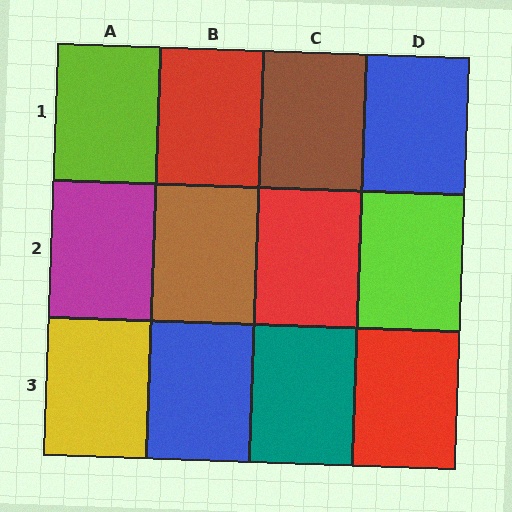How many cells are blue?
2 cells are blue.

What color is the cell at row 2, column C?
Red.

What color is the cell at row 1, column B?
Red.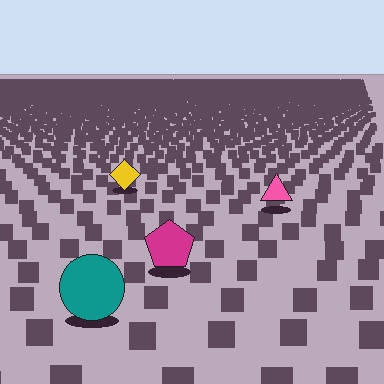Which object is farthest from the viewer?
The yellow diamond is farthest from the viewer. It appears smaller and the ground texture around it is denser.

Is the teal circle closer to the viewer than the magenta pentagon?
Yes. The teal circle is closer — you can tell from the texture gradient: the ground texture is coarser near it.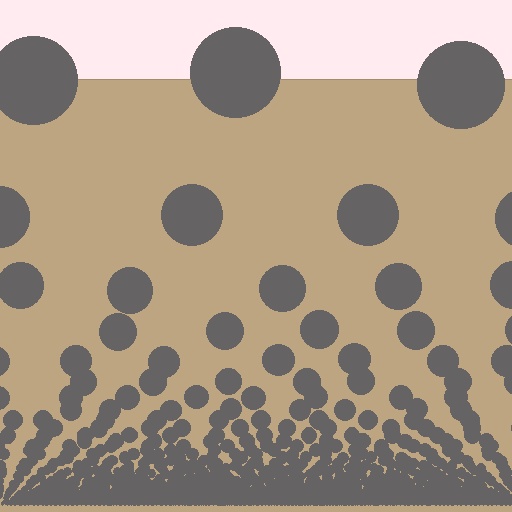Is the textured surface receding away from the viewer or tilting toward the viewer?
The surface appears to tilt toward the viewer. Texture elements get larger and sparser toward the top.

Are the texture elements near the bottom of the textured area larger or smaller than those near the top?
Smaller. The gradient is inverted — elements near the bottom are smaller and denser.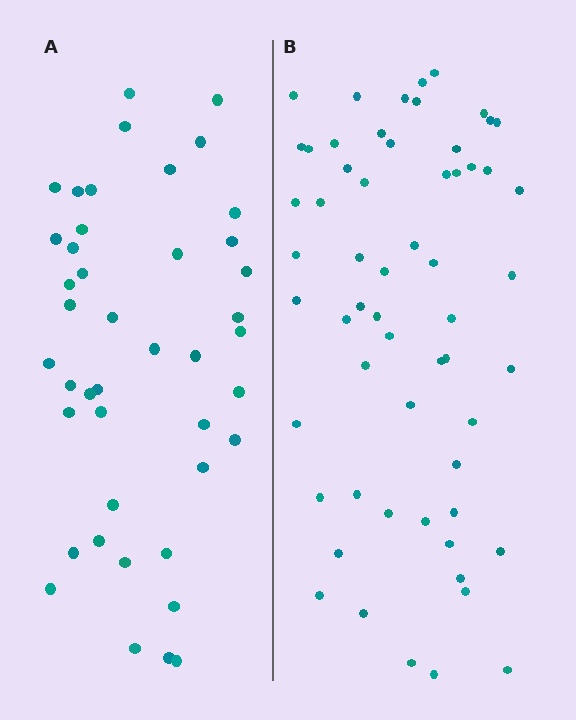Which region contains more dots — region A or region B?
Region B (the right region) has more dots.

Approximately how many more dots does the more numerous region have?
Region B has approximately 15 more dots than region A.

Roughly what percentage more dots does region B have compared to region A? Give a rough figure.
About 35% more.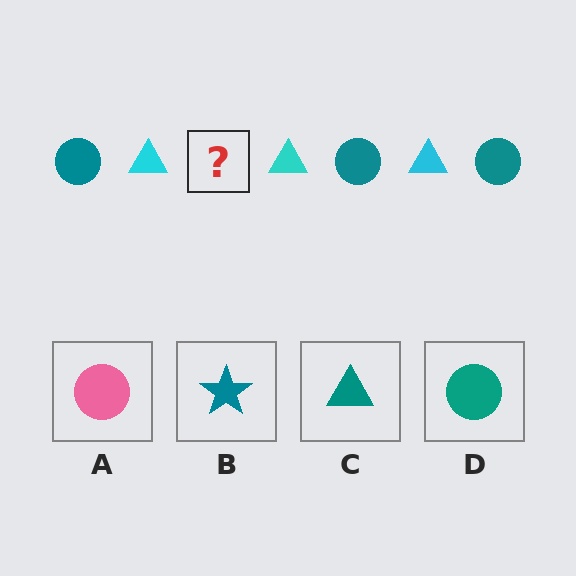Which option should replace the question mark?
Option D.